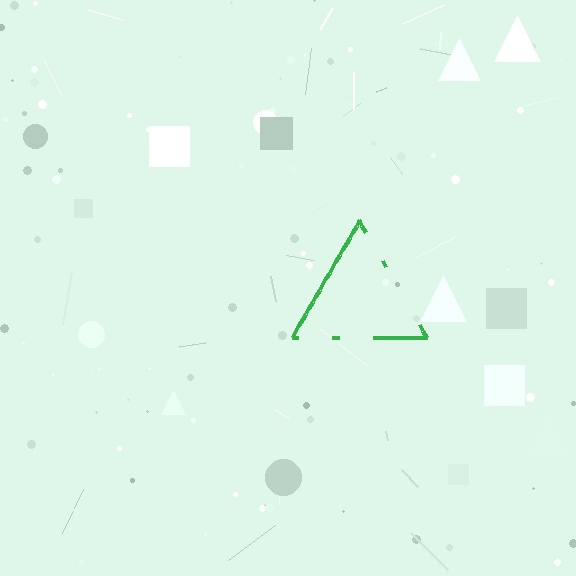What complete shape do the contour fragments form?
The contour fragments form a triangle.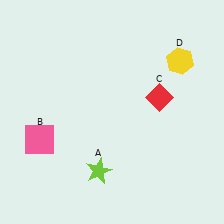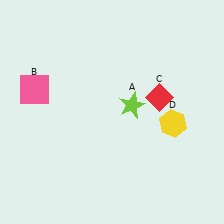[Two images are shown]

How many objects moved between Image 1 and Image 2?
3 objects moved between the two images.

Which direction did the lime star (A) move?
The lime star (A) moved up.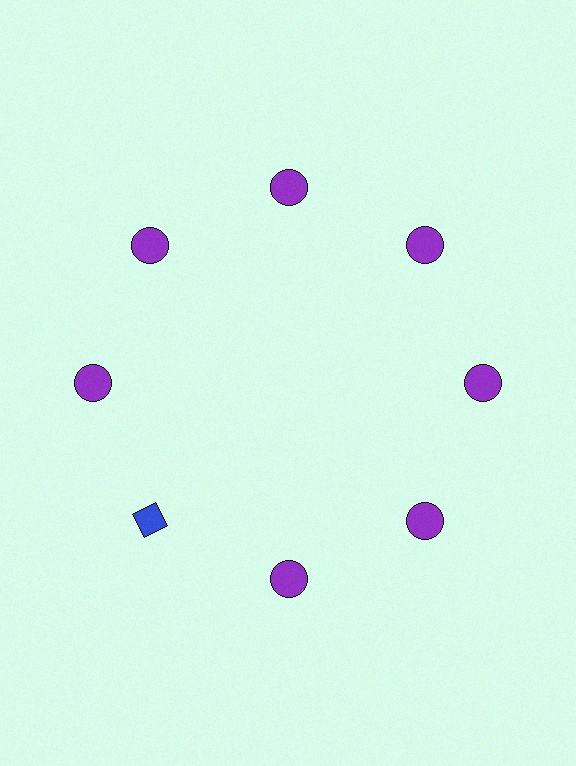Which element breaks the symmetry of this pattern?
The blue diamond at roughly the 8 o'clock position breaks the symmetry. All other shapes are purple circles.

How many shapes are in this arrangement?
There are 8 shapes arranged in a ring pattern.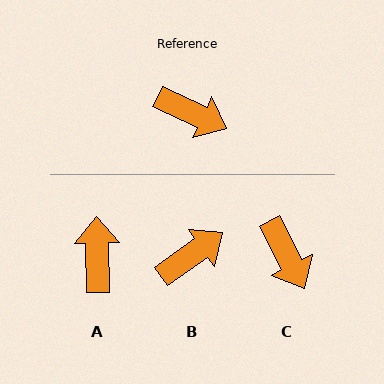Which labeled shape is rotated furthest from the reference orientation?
A, about 116 degrees away.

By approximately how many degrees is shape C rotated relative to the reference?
Approximately 37 degrees clockwise.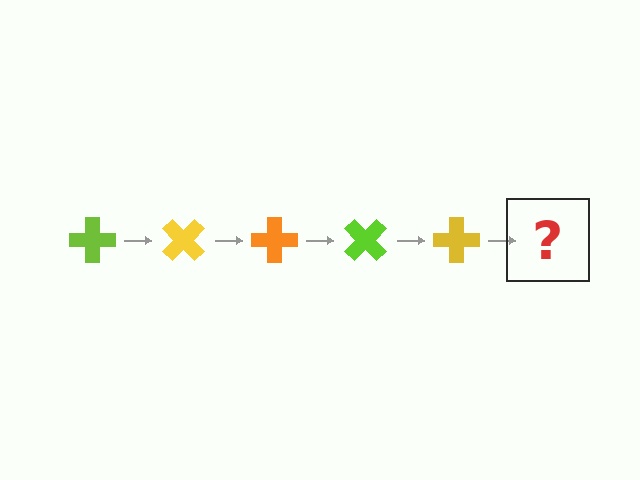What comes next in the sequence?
The next element should be an orange cross, rotated 225 degrees from the start.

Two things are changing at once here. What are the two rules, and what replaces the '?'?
The two rules are that it rotates 45 degrees each step and the color cycles through lime, yellow, and orange. The '?' should be an orange cross, rotated 225 degrees from the start.